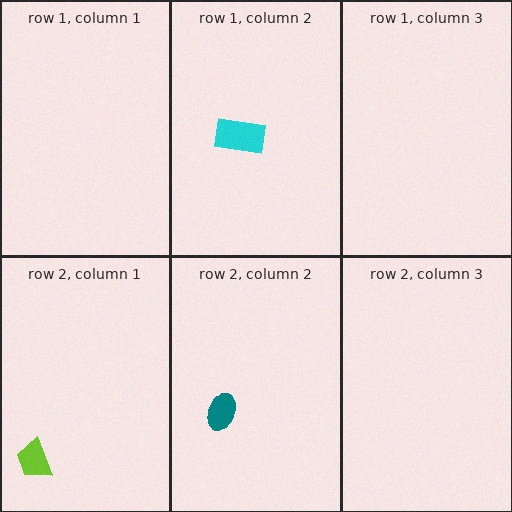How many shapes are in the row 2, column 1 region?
1.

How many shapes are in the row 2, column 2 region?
1.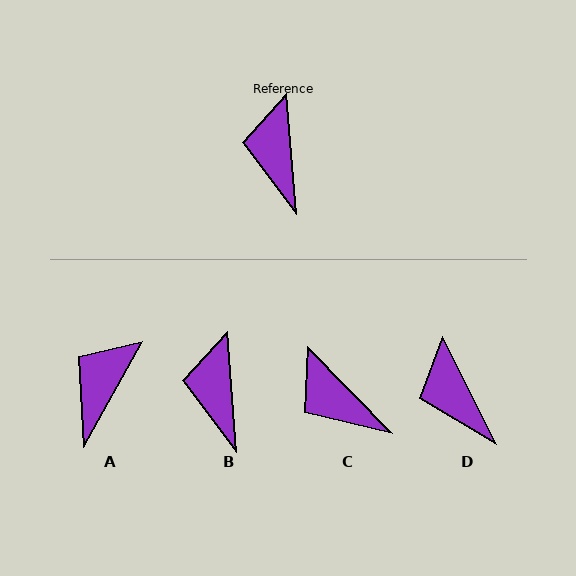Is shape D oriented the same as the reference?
No, it is off by about 22 degrees.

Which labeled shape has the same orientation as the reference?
B.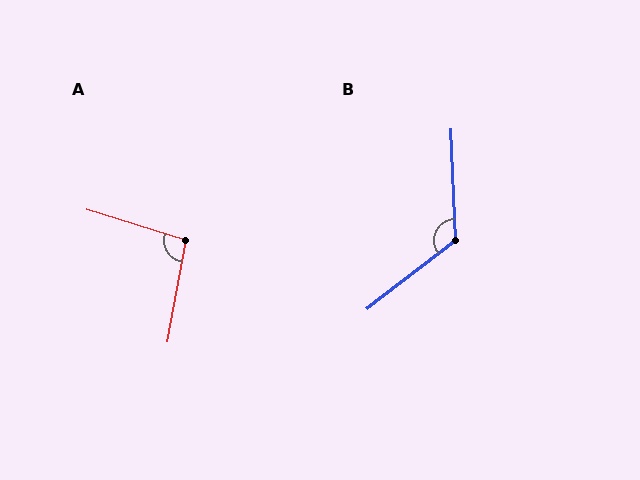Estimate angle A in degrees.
Approximately 97 degrees.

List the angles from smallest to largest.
A (97°), B (126°).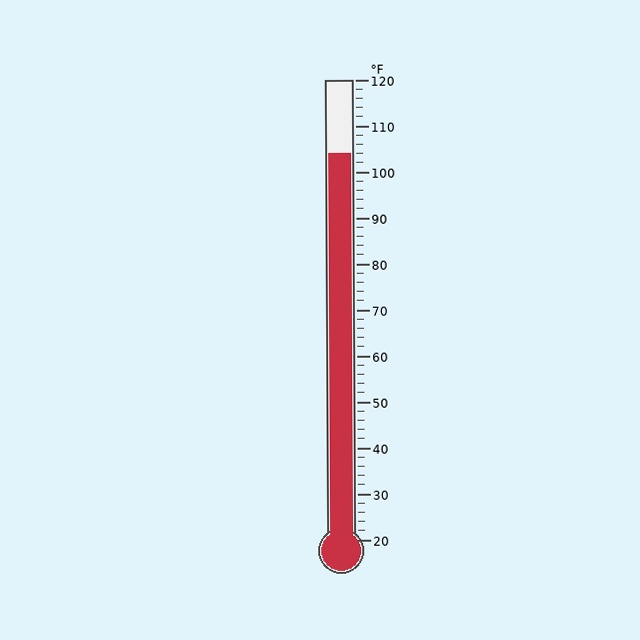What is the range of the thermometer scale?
The thermometer scale ranges from 20°F to 120°F.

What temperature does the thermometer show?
The thermometer shows approximately 104°F.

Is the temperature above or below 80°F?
The temperature is above 80°F.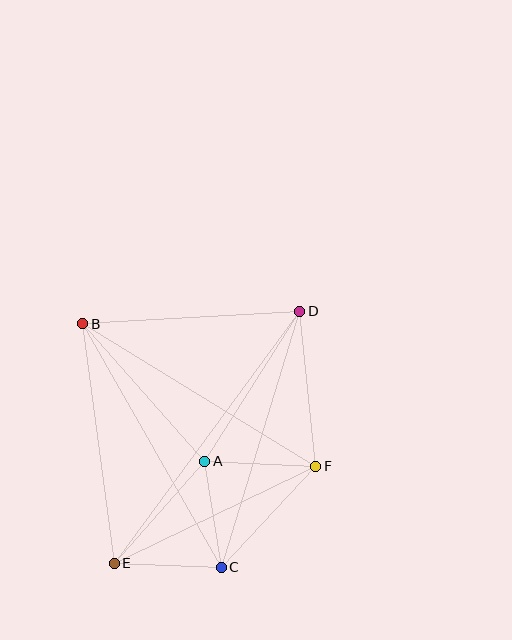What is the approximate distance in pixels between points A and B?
The distance between A and B is approximately 184 pixels.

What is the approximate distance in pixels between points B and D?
The distance between B and D is approximately 217 pixels.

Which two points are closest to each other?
Points C and E are closest to each other.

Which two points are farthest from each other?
Points D and E are farthest from each other.